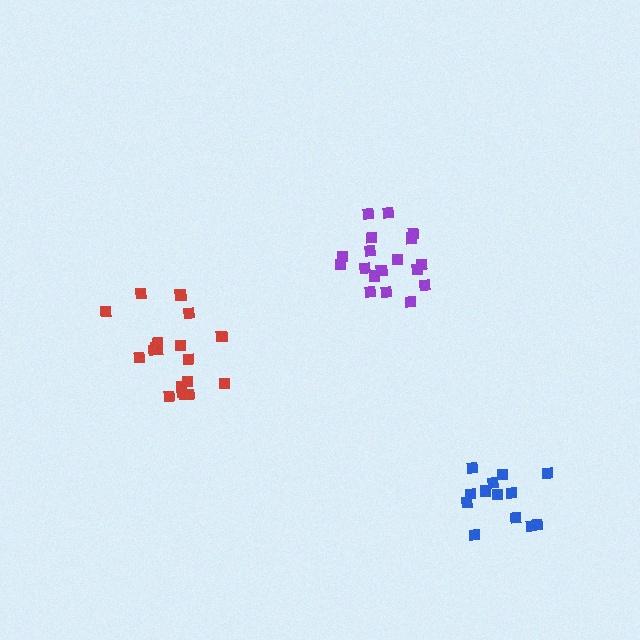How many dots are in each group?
Group 1: 19 dots, Group 2: 18 dots, Group 3: 13 dots (50 total).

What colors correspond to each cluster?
The clusters are colored: red, purple, blue.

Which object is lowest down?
The blue cluster is bottommost.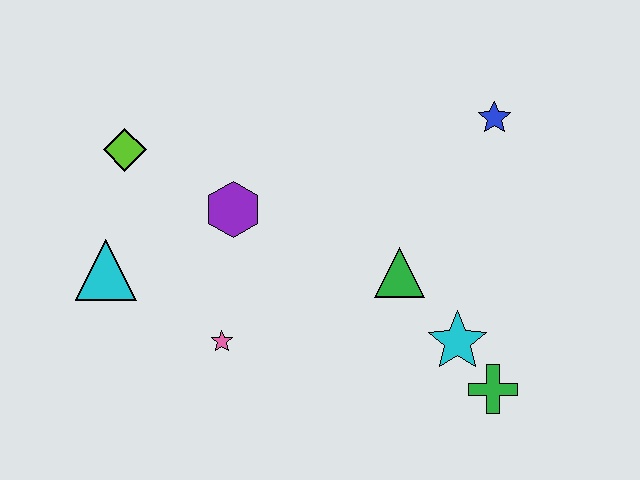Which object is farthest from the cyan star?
The lime diamond is farthest from the cyan star.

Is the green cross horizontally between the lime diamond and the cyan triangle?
No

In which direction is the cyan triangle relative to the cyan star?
The cyan triangle is to the left of the cyan star.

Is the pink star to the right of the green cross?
No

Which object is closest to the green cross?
The cyan star is closest to the green cross.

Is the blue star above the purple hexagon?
Yes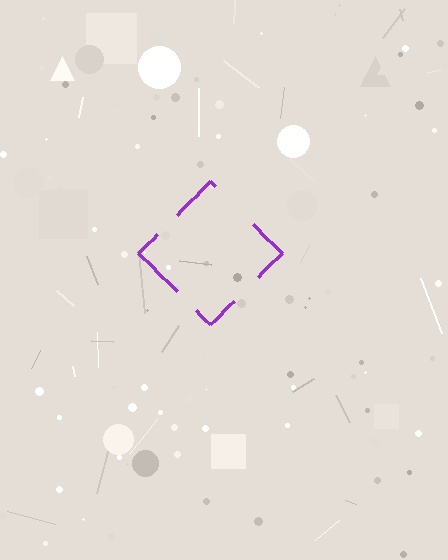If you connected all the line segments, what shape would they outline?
They would outline a diamond.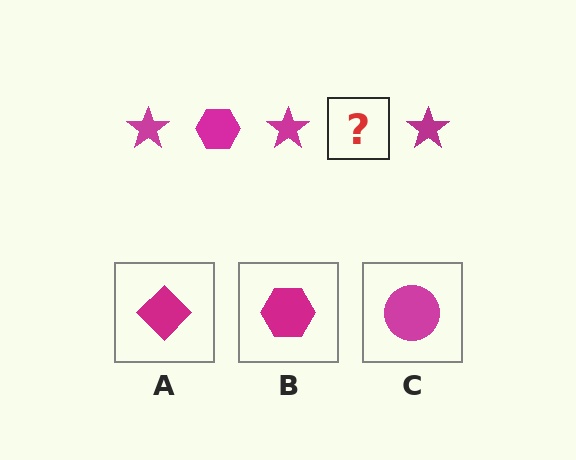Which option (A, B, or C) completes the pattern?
B.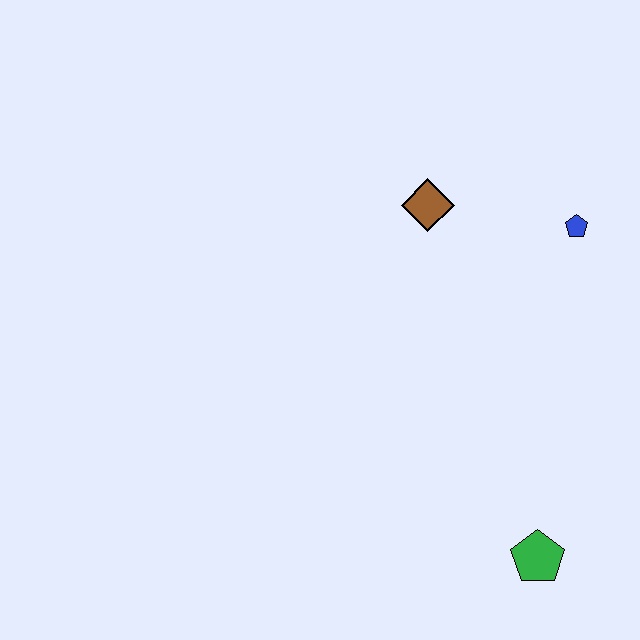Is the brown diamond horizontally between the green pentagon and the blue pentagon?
No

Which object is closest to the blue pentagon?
The brown diamond is closest to the blue pentagon.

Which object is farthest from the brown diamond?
The green pentagon is farthest from the brown diamond.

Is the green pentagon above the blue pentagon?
No